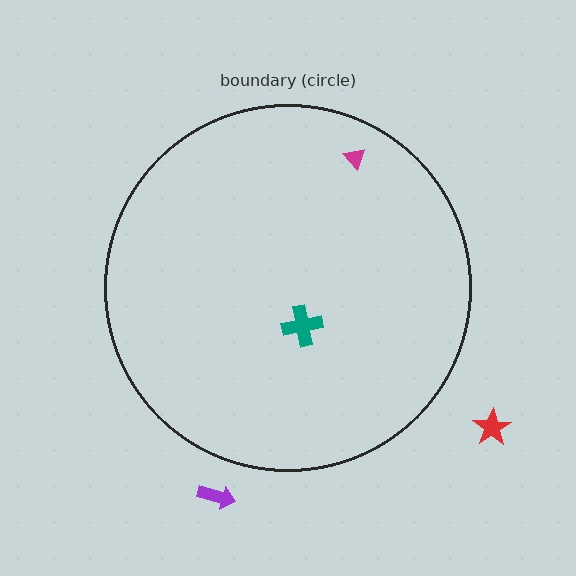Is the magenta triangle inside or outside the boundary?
Inside.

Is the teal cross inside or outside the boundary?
Inside.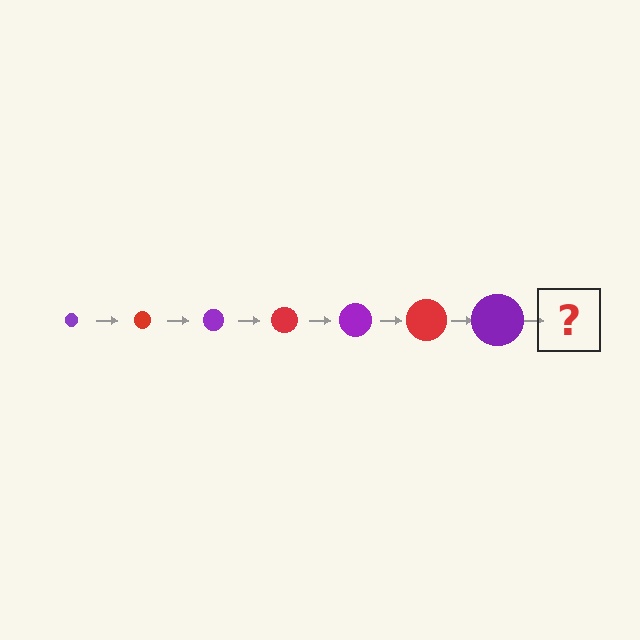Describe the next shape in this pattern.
It should be a red circle, larger than the previous one.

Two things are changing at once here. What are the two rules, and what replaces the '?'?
The two rules are that the circle grows larger each step and the color cycles through purple and red. The '?' should be a red circle, larger than the previous one.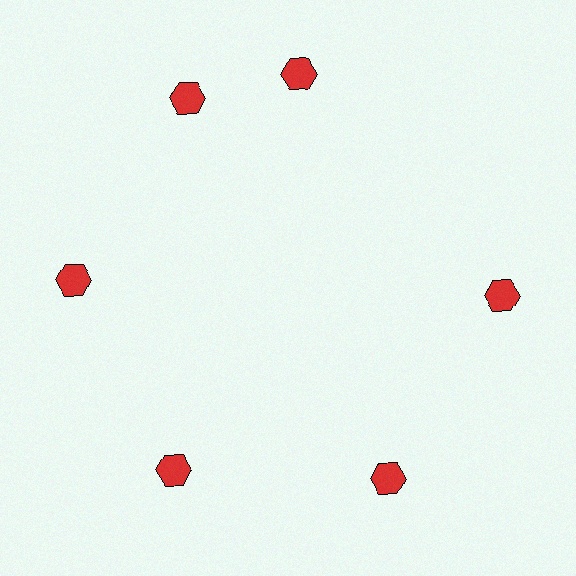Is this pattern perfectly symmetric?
No. The 6 red hexagons are arranged in a ring, but one element near the 1 o'clock position is rotated out of alignment along the ring, breaking the 6-fold rotational symmetry.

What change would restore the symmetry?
The symmetry would be restored by rotating it back into even spacing with its neighbors so that all 6 hexagons sit at equal angles and equal distance from the center.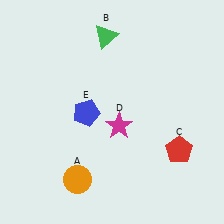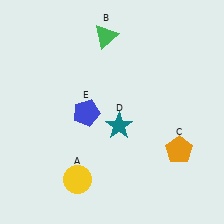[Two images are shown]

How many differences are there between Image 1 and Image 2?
There are 3 differences between the two images.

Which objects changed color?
A changed from orange to yellow. C changed from red to orange. D changed from magenta to teal.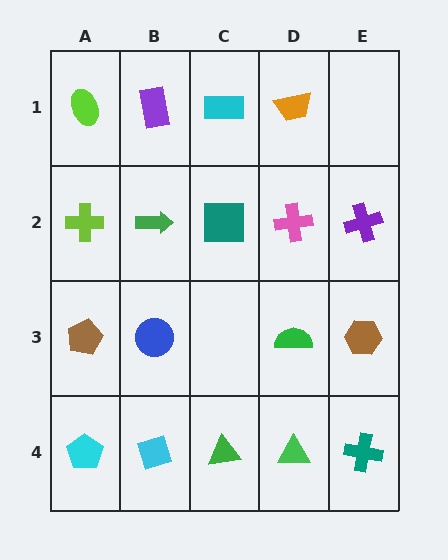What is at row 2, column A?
A lime cross.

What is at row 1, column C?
A cyan rectangle.